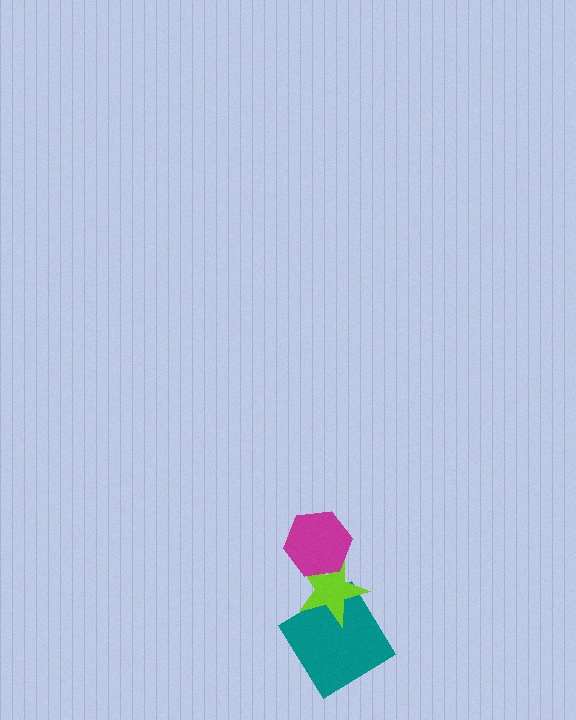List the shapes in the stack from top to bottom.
From top to bottom: the magenta hexagon, the lime star, the teal diamond.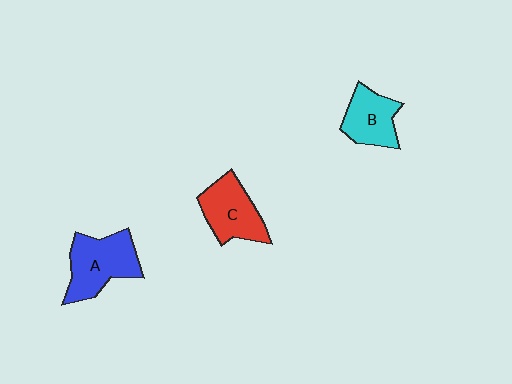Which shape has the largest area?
Shape A (blue).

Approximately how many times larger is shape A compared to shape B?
Approximately 1.4 times.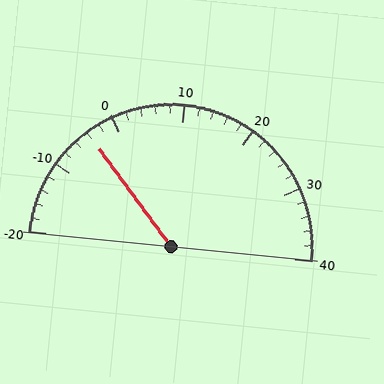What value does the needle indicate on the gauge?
The needle indicates approximately -4.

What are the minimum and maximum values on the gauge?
The gauge ranges from -20 to 40.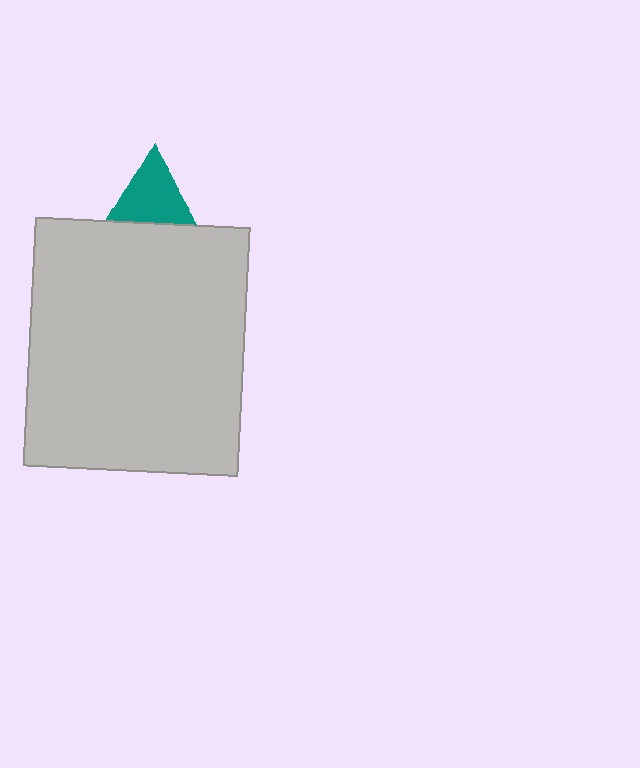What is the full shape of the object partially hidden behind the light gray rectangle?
The partially hidden object is a teal triangle.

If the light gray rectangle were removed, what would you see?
You would see the complete teal triangle.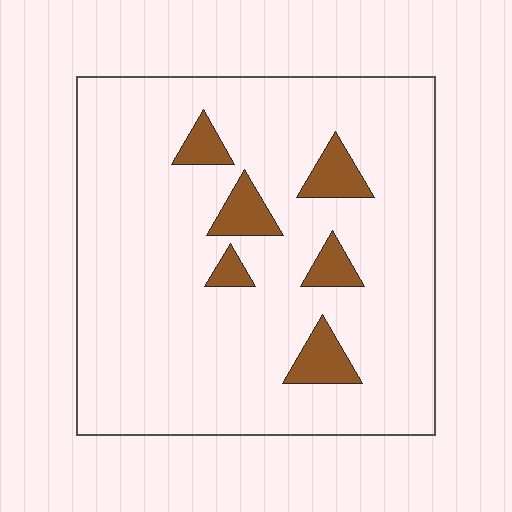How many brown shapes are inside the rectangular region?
6.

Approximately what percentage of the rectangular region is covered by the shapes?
Approximately 10%.